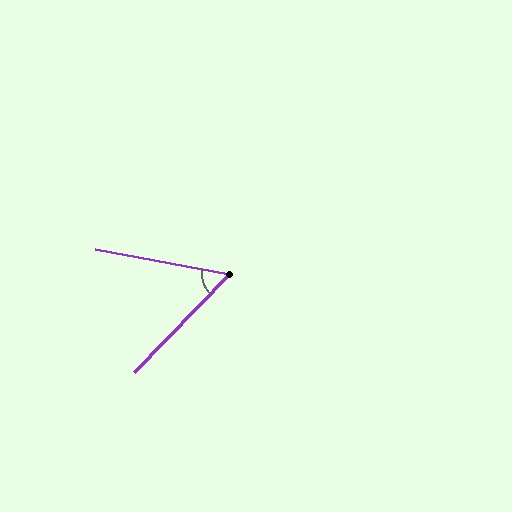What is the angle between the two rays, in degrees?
Approximately 57 degrees.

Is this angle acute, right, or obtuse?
It is acute.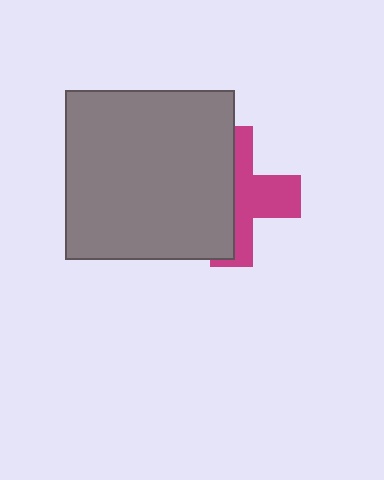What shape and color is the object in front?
The object in front is a gray square.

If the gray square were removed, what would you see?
You would see the complete magenta cross.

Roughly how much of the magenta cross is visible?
About half of it is visible (roughly 46%).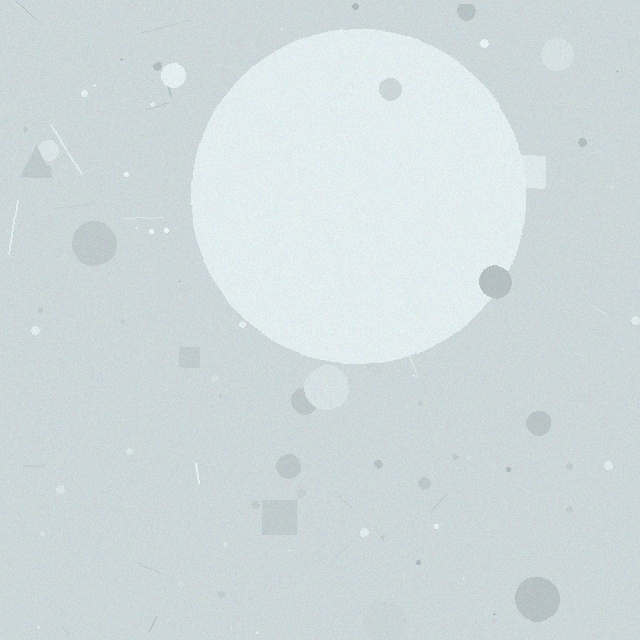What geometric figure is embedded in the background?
A circle is embedded in the background.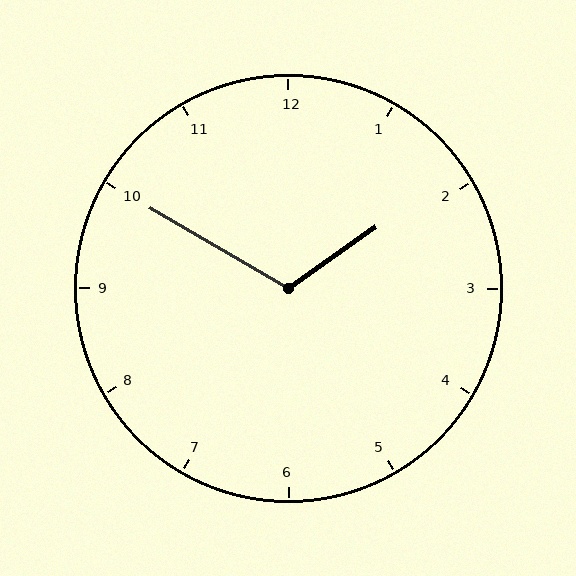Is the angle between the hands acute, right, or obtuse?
It is obtuse.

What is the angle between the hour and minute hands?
Approximately 115 degrees.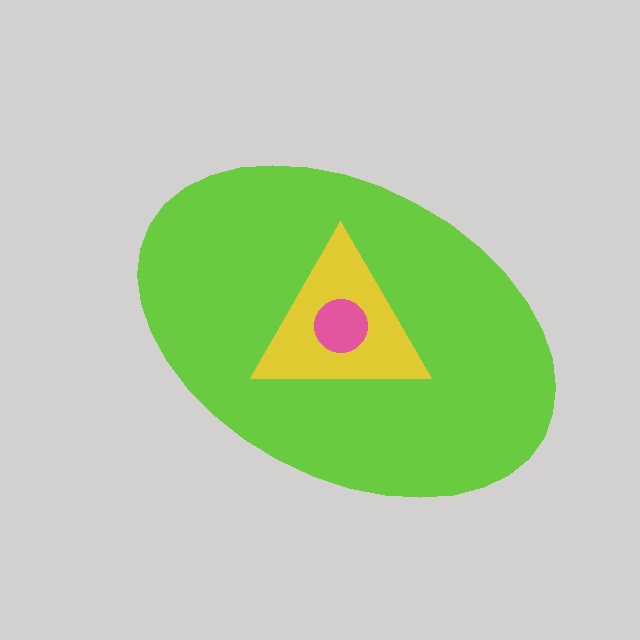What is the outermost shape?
The lime ellipse.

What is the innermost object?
The pink circle.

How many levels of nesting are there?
3.